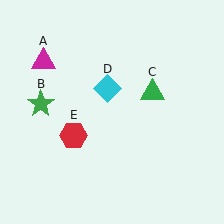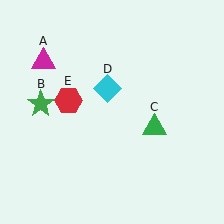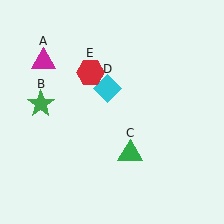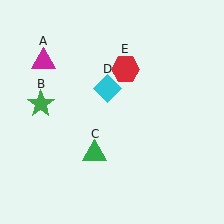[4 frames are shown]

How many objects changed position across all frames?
2 objects changed position: green triangle (object C), red hexagon (object E).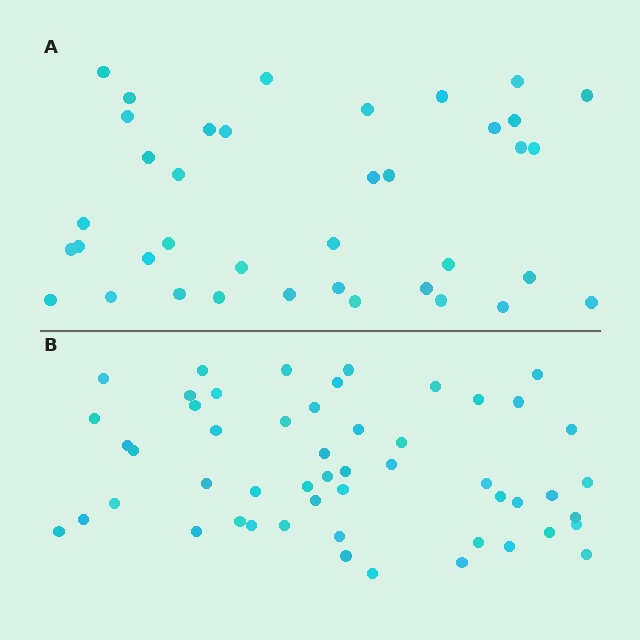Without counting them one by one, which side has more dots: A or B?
Region B (the bottom region) has more dots.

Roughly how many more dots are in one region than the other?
Region B has approximately 15 more dots than region A.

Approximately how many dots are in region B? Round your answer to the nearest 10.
About 50 dots. (The exact count is 52, which rounds to 50.)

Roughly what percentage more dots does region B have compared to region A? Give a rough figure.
About 35% more.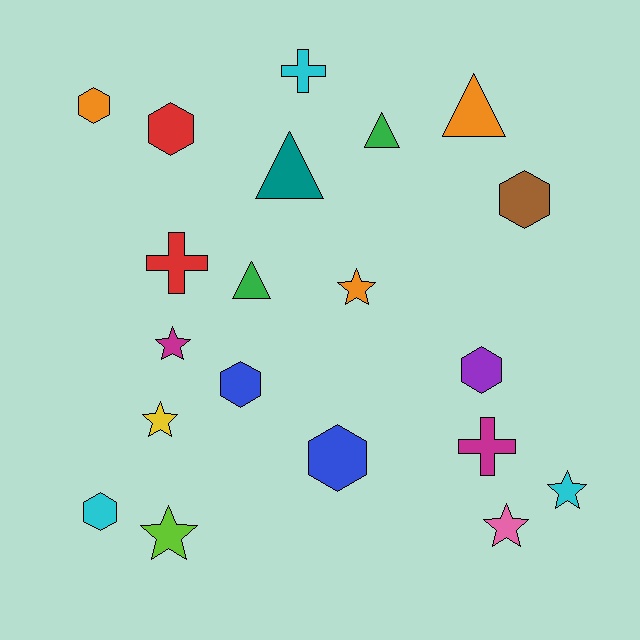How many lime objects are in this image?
There is 1 lime object.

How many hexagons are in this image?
There are 7 hexagons.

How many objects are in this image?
There are 20 objects.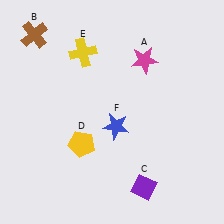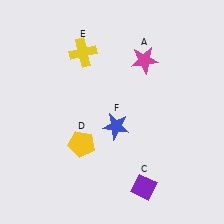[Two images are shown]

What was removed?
The brown cross (B) was removed in Image 2.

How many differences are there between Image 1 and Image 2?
There is 1 difference between the two images.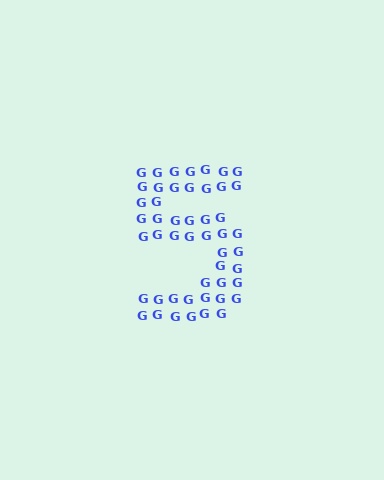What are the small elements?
The small elements are letter G's.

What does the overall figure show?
The overall figure shows the digit 5.